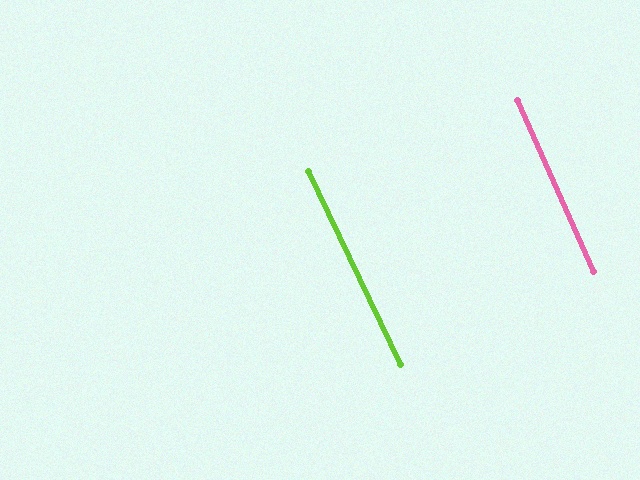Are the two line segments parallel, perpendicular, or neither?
Parallel — their directions differ by only 1.8°.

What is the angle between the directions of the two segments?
Approximately 2 degrees.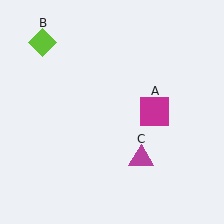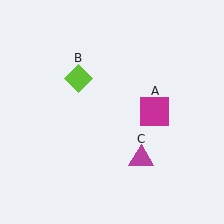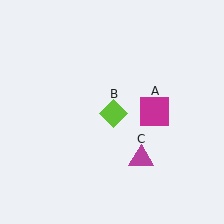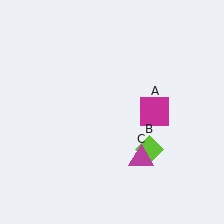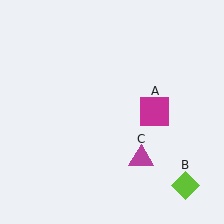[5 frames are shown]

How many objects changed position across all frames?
1 object changed position: lime diamond (object B).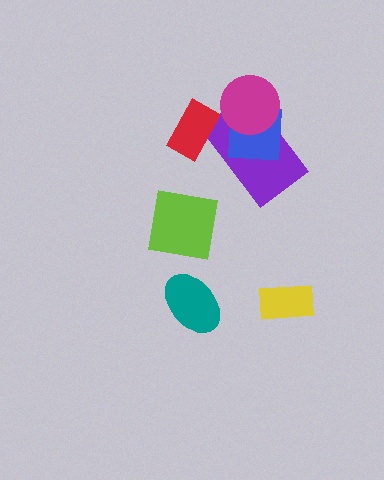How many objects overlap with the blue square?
2 objects overlap with the blue square.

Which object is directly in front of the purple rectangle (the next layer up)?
The blue square is directly in front of the purple rectangle.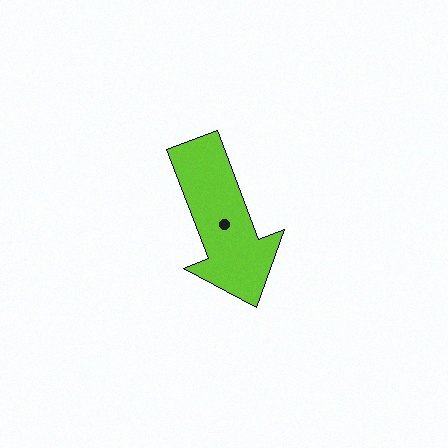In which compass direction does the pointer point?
South.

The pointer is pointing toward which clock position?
Roughly 5 o'clock.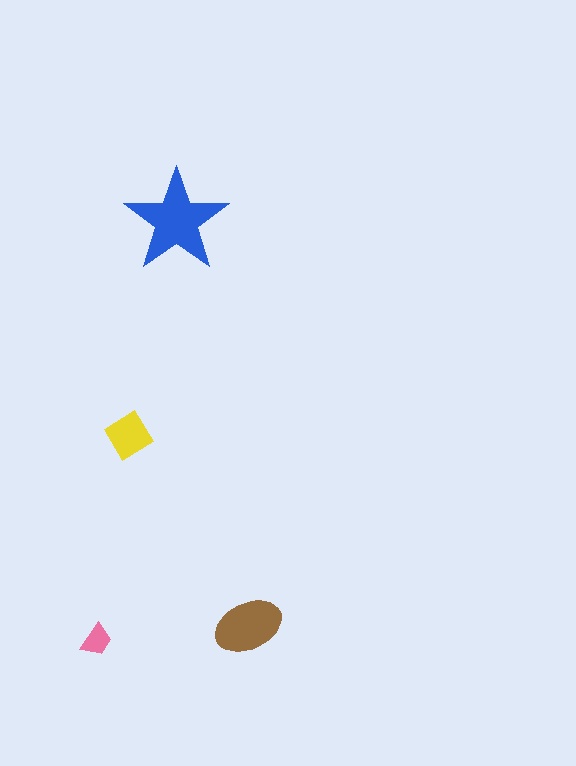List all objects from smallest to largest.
The pink trapezoid, the yellow diamond, the brown ellipse, the blue star.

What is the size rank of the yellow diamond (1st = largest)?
3rd.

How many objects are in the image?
There are 4 objects in the image.